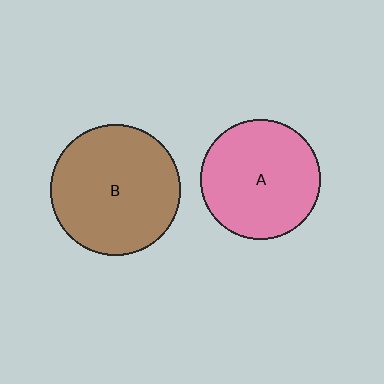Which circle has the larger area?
Circle B (brown).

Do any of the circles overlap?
No, none of the circles overlap.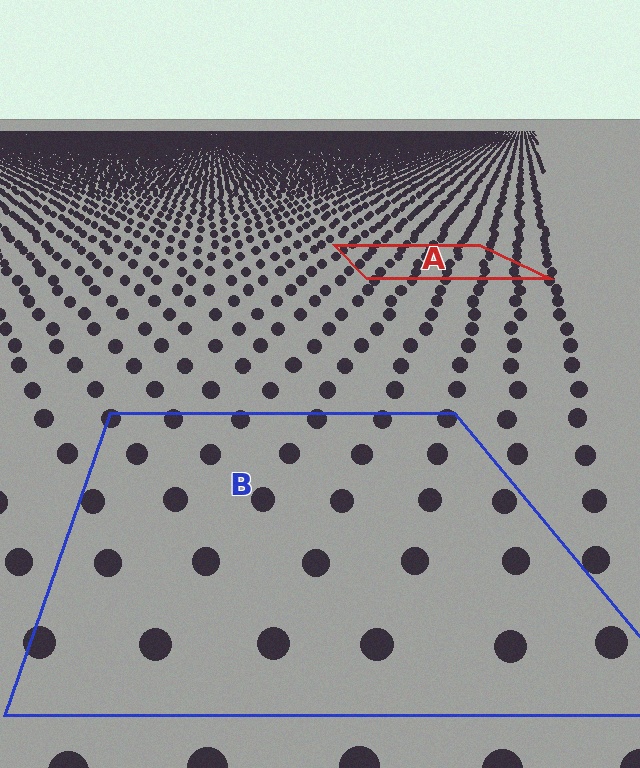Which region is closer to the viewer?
Region B is closer. The texture elements there are larger and more spread out.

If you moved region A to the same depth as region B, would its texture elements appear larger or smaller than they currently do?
They would appear larger. At a closer depth, the same texture elements are projected at a bigger on-screen size.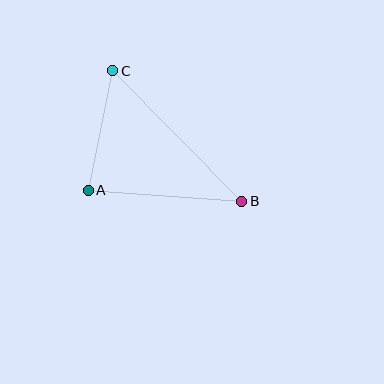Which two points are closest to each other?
Points A and C are closest to each other.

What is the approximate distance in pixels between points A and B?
The distance between A and B is approximately 154 pixels.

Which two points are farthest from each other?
Points B and C are farthest from each other.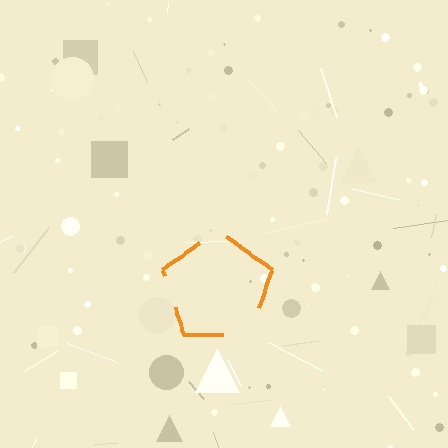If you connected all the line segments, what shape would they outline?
They would outline a pentagon.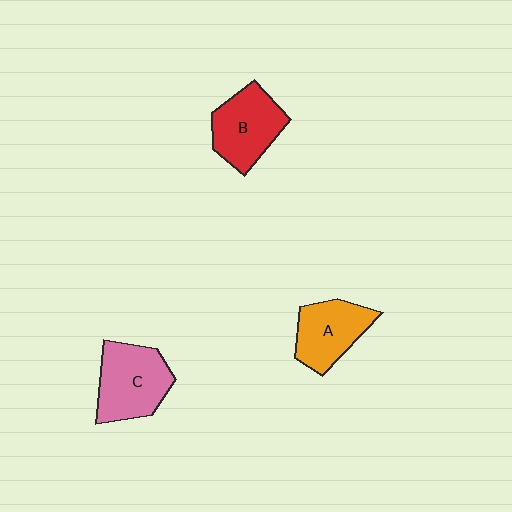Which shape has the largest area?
Shape C (pink).